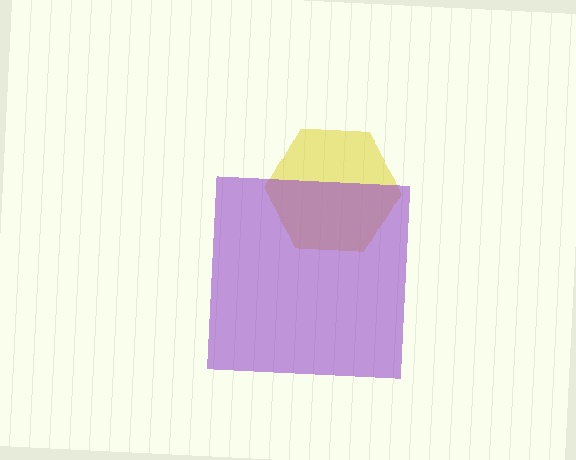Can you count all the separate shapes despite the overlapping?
Yes, there are 2 separate shapes.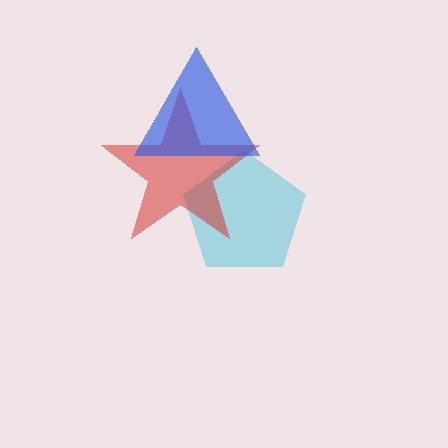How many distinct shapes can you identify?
There are 3 distinct shapes: a cyan pentagon, a red star, a blue triangle.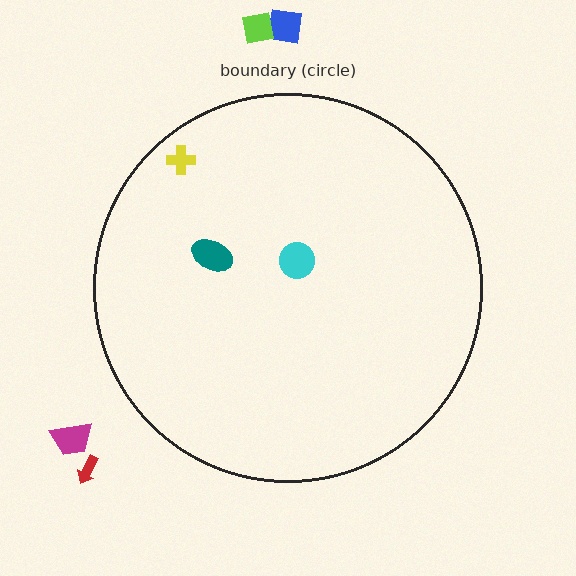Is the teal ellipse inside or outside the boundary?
Inside.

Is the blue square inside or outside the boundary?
Outside.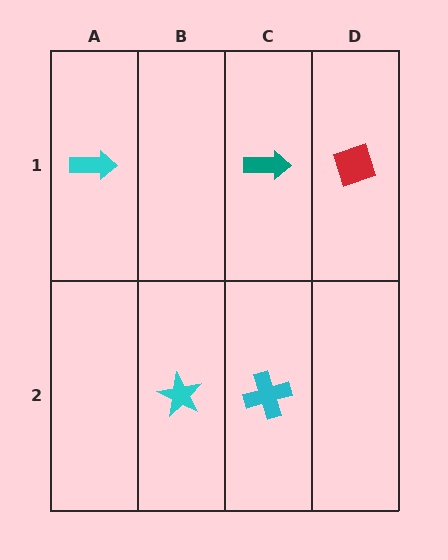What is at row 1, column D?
A red diamond.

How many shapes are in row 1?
3 shapes.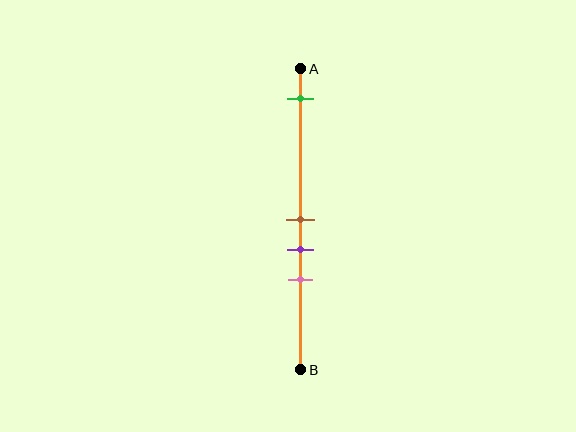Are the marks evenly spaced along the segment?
No, the marks are not evenly spaced.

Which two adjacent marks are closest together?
The brown and purple marks are the closest adjacent pair.